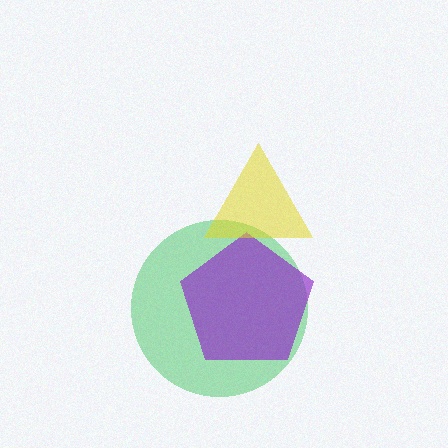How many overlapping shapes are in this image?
There are 3 overlapping shapes in the image.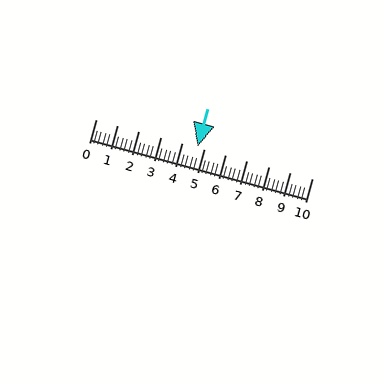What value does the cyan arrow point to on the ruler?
The cyan arrow points to approximately 4.7.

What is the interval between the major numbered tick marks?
The major tick marks are spaced 1 units apart.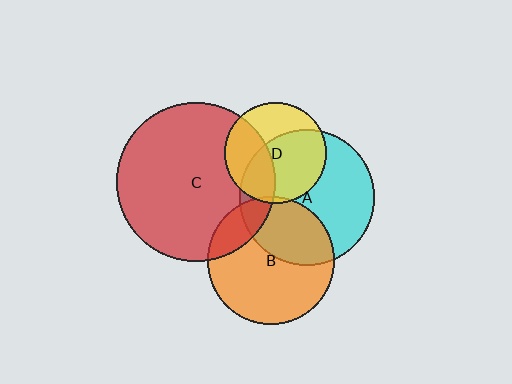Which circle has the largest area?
Circle C (red).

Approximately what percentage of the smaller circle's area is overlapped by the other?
Approximately 35%.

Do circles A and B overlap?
Yes.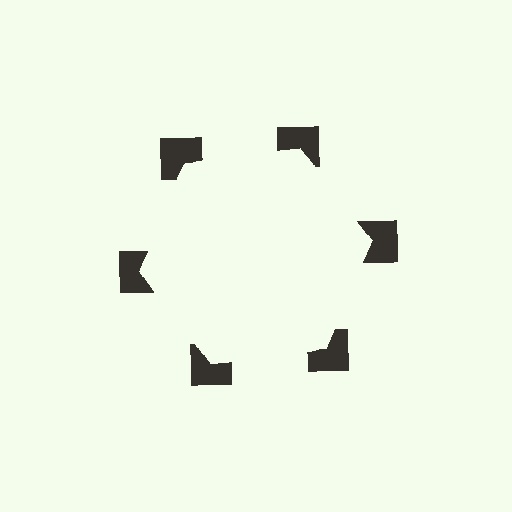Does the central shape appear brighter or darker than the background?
It typically appears slightly brighter than the background, even though no actual brightness change is drawn.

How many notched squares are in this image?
There are 6 — one at each vertex of the illusory hexagon.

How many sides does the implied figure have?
6 sides.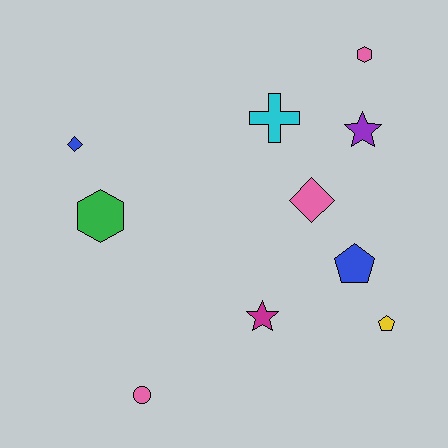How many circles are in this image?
There is 1 circle.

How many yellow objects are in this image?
There is 1 yellow object.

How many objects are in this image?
There are 10 objects.